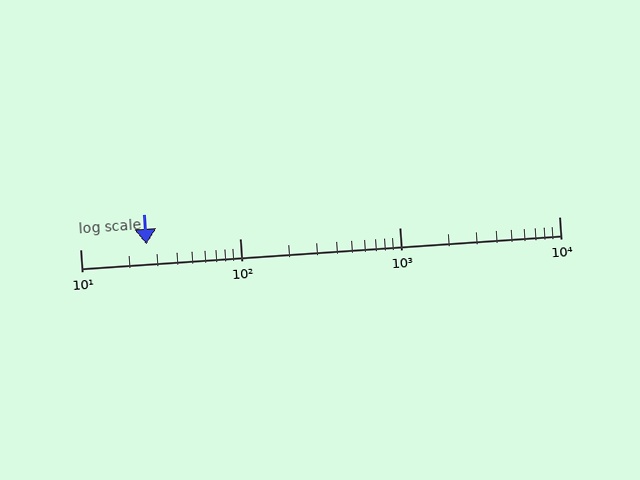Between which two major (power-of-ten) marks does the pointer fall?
The pointer is between 10 and 100.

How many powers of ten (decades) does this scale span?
The scale spans 3 decades, from 10 to 10000.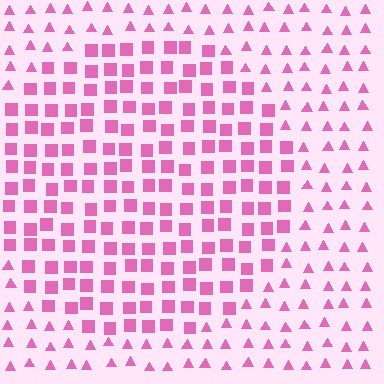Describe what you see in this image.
The image is filled with small pink elements arranged in a uniform grid. A circle-shaped region contains squares, while the surrounding area contains triangles. The boundary is defined purely by the change in element shape.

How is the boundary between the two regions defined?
The boundary is defined by a change in element shape: squares inside vs. triangles outside. All elements share the same color and spacing.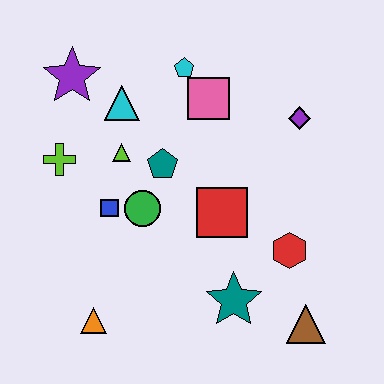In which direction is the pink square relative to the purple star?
The pink square is to the right of the purple star.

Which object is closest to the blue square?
The green circle is closest to the blue square.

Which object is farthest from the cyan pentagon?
The brown triangle is farthest from the cyan pentagon.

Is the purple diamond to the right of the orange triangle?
Yes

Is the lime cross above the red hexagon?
Yes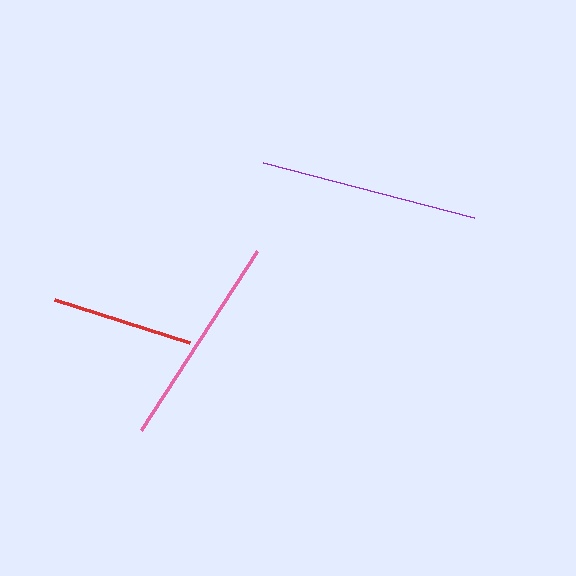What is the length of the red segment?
The red segment is approximately 141 pixels long.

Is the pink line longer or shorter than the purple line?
The purple line is longer than the pink line.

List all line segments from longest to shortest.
From longest to shortest: purple, pink, red.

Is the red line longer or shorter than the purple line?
The purple line is longer than the red line.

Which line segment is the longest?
The purple line is the longest at approximately 217 pixels.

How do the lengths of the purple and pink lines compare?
The purple and pink lines are approximately the same length.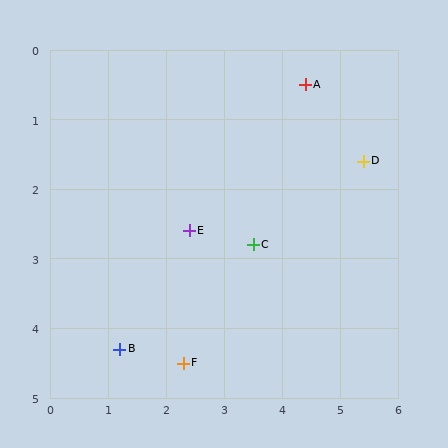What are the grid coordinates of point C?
Point C is at approximately (3.5, 2.8).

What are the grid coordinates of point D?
Point D is at approximately (5.4, 1.6).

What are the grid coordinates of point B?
Point B is at approximately (1.2, 4.3).